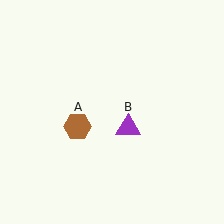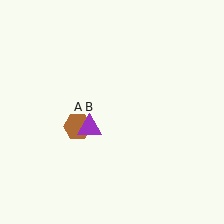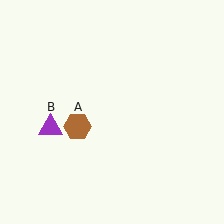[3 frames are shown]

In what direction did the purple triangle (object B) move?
The purple triangle (object B) moved left.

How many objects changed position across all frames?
1 object changed position: purple triangle (object B).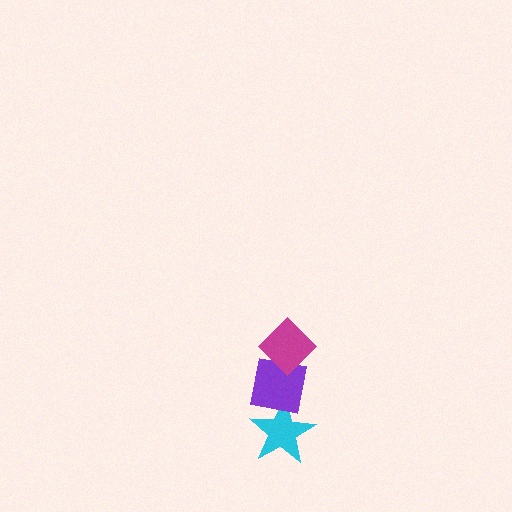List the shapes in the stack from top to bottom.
From top to bottom: the magenta diamond, the purple square, the cyan star.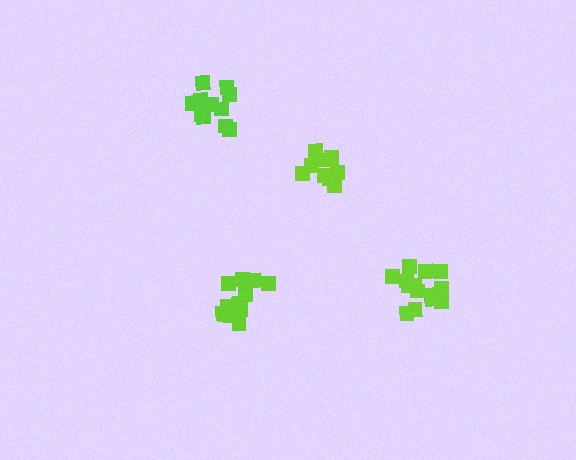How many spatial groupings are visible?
There are 4 spatial groupings.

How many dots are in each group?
Group 1: 12 dots, Group 2: 15 dots, Group 3: 10 dots, Group 4: 14 dots (51 total).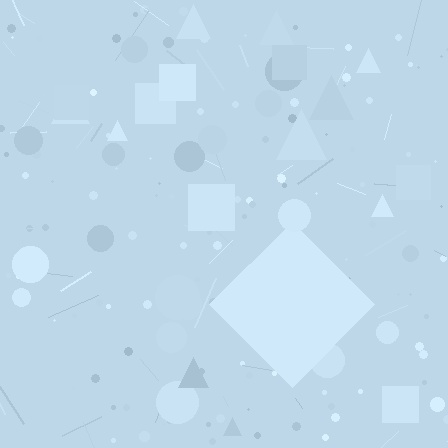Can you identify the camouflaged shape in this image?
The camouflaged shape is a diamond.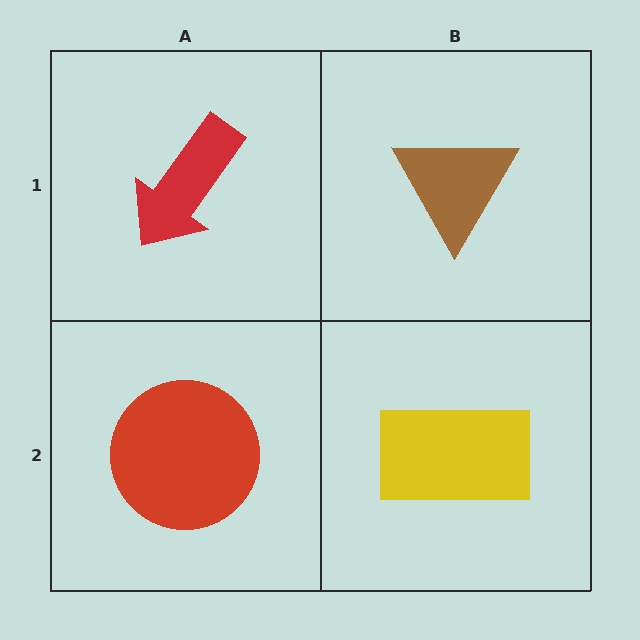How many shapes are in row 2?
2 shapes.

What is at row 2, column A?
A red circle.